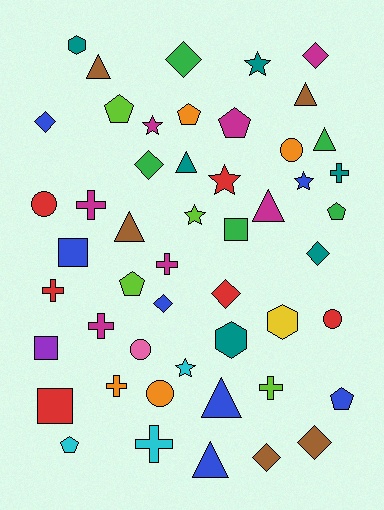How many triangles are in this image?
There are 8 triangles.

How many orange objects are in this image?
There are 4 orange objects.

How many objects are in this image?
There are 50 objects.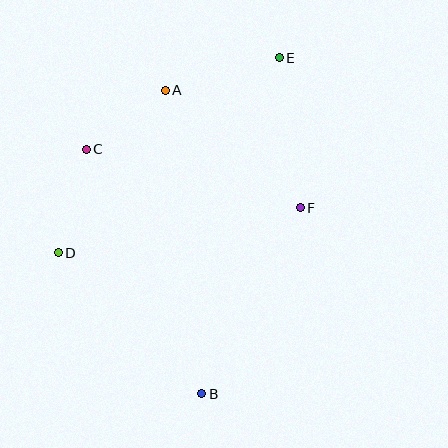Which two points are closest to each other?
Points A and C are closest to each other.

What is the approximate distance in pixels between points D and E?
The distance between D and E is approximately 295 pixels.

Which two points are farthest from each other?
Points B and E are farthest from each other.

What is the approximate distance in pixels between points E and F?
The distance between E and F is approximately 151 pixels.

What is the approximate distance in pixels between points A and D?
The distance between A and D is approximately 194 pixels.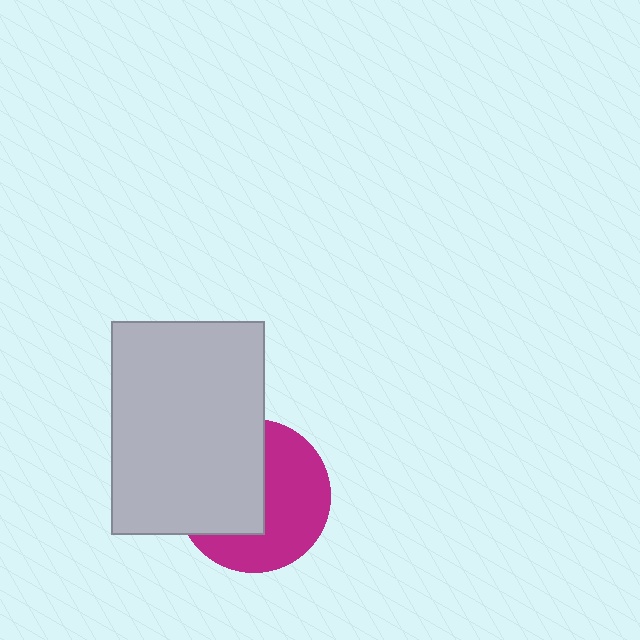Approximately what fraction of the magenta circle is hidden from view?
Roughly 48% of the magenta circle is hidden behind the light gray rectangle.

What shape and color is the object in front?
The object in front is a light gray rectangle.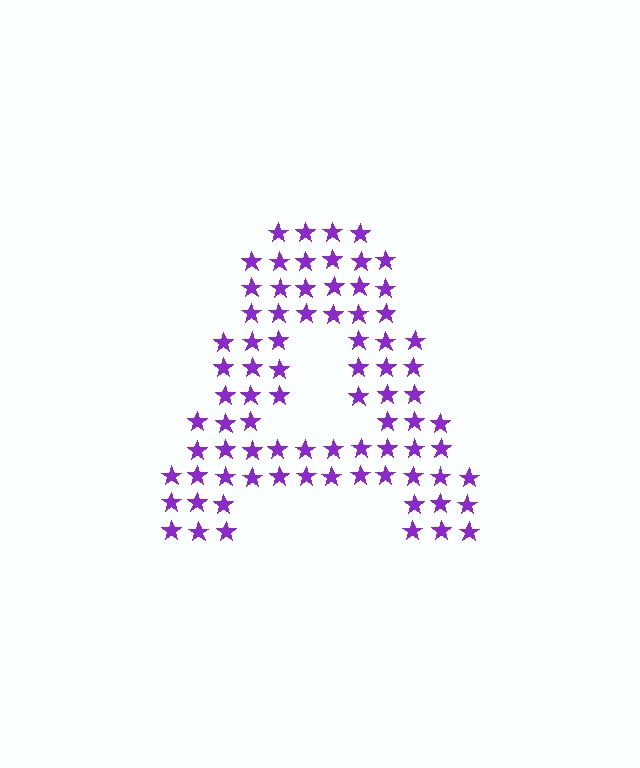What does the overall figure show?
The overall figure shows the letter A.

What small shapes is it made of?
It is made of small stars.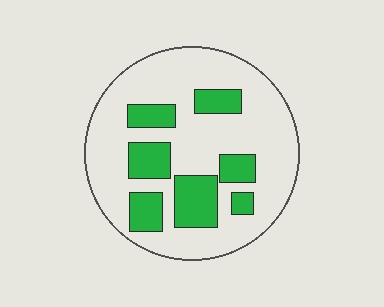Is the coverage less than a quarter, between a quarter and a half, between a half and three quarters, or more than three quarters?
Between a quarter and a half.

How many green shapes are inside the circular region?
7.